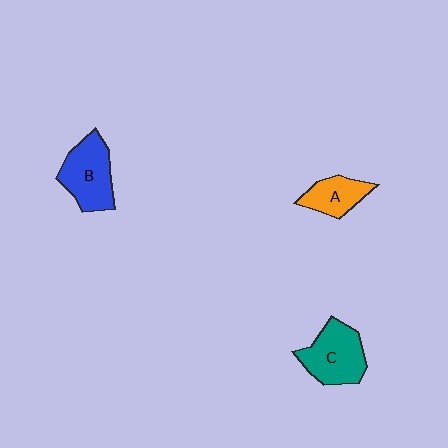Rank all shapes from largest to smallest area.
From largest to smallest: C (teal), B (blue), A (orange).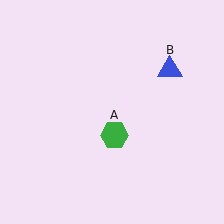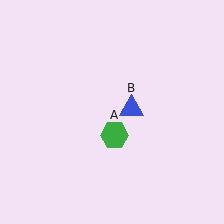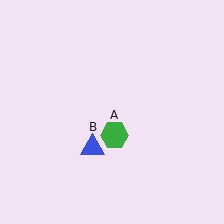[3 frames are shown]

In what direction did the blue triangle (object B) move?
The blue triangle (object B) moved down and to the left.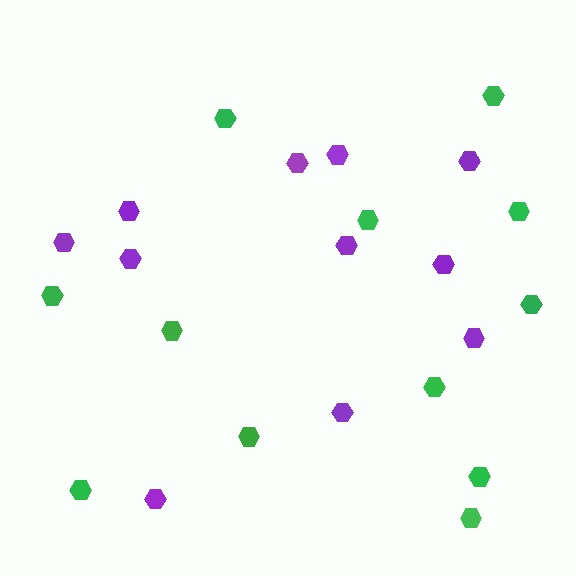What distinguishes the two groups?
There are 2 groups: one group of green hexagons (12) and one group of purple hexagons (11).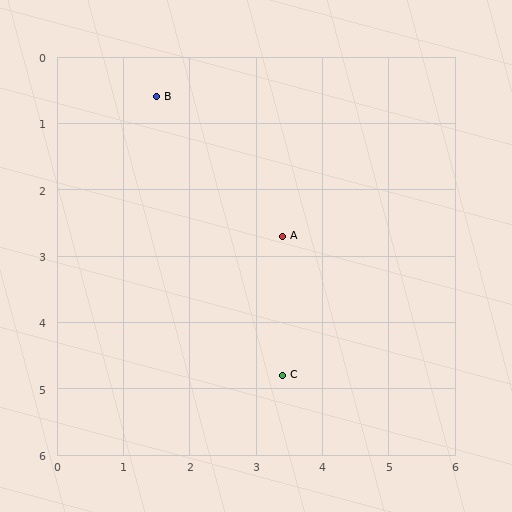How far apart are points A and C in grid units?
Points A and C are about 2.1 grid units apart.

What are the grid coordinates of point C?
Point C is at approximately (3.4, 4.8).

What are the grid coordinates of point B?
Point B is at approximately (1.5, 0.6).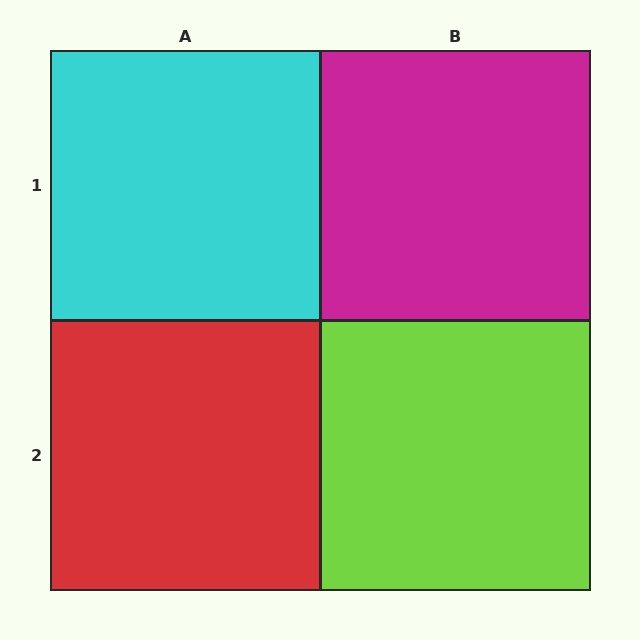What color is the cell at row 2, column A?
Red.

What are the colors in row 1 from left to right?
Cyan, magenta.